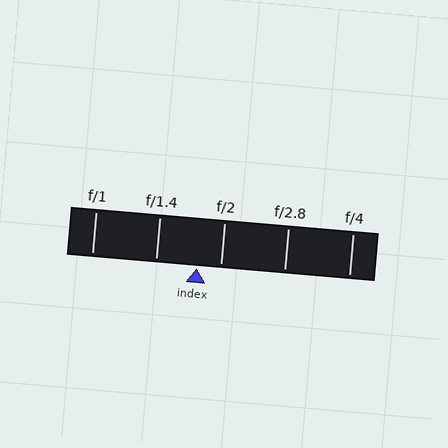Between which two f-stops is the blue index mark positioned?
The index mark is between f/1.4 and f/2.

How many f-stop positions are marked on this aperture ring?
There are 5 f-stop positions marked.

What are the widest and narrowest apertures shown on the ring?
The widest aperture shown is f/1 and the narrowest is f/4.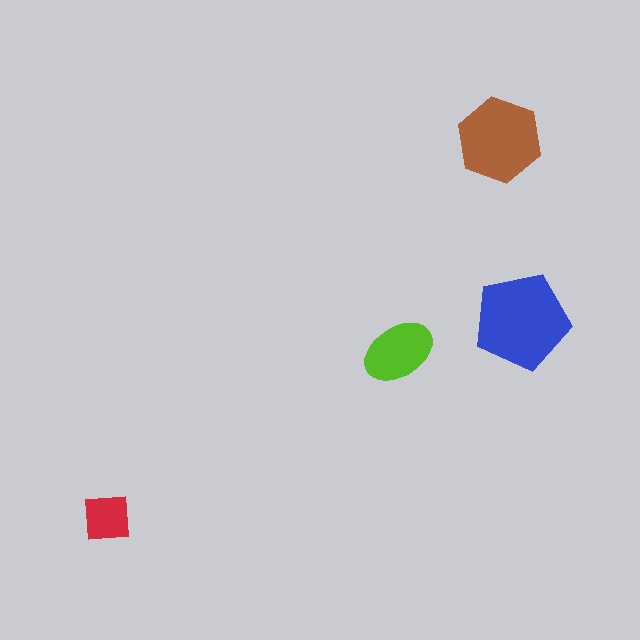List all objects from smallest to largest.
The red square, the lime ellipse, the brown hexagon, the blue pentagon.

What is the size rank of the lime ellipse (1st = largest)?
3rd.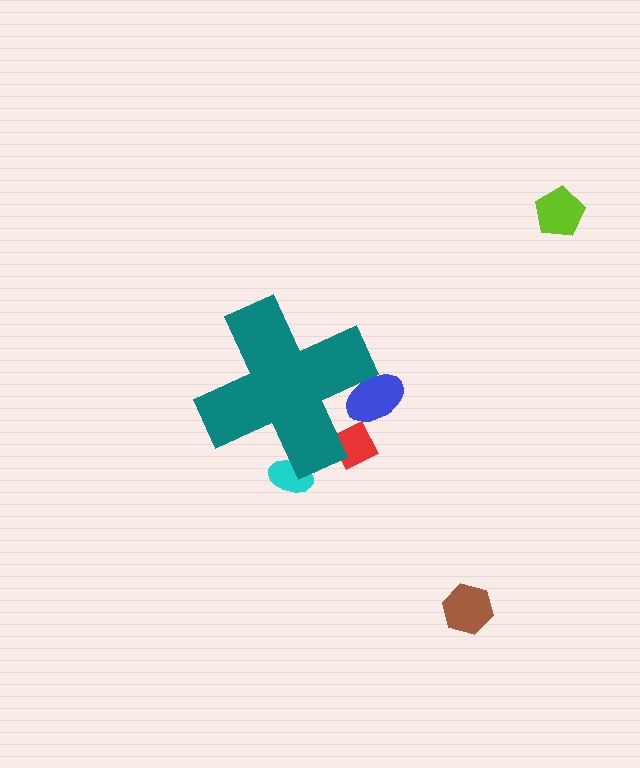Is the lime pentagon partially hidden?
No, the lime pentagon is fully visible.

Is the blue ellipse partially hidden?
Yes, the blue ellipse is partially hidden behind the teal cross.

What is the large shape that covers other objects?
A teal cross.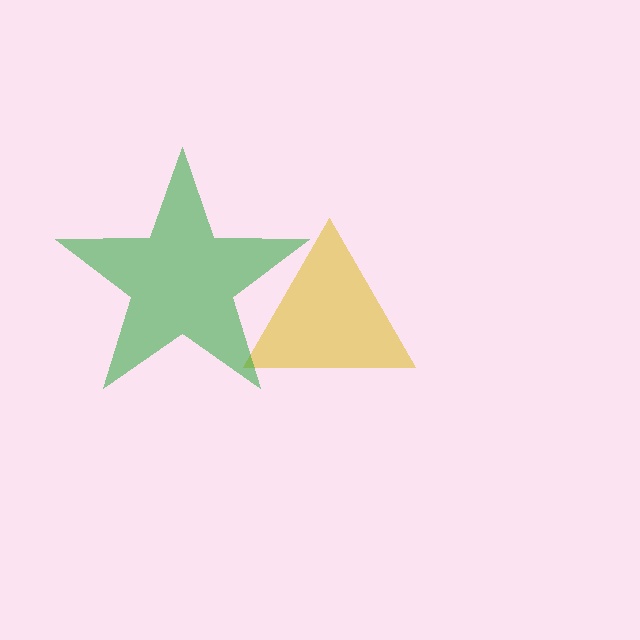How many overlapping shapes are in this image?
There are 2 overlapping shapes in the image.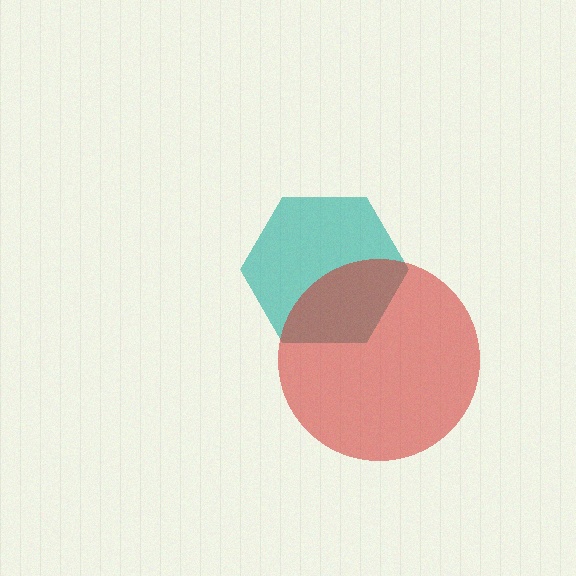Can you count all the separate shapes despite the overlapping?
Yes, there are 2 separate shapes.